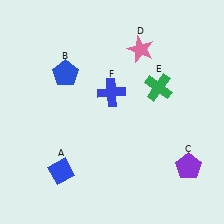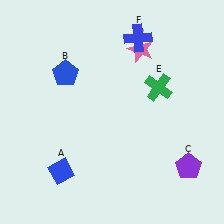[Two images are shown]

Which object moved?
The blue cross (F) moved up.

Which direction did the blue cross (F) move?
The blue cross (F) moved up.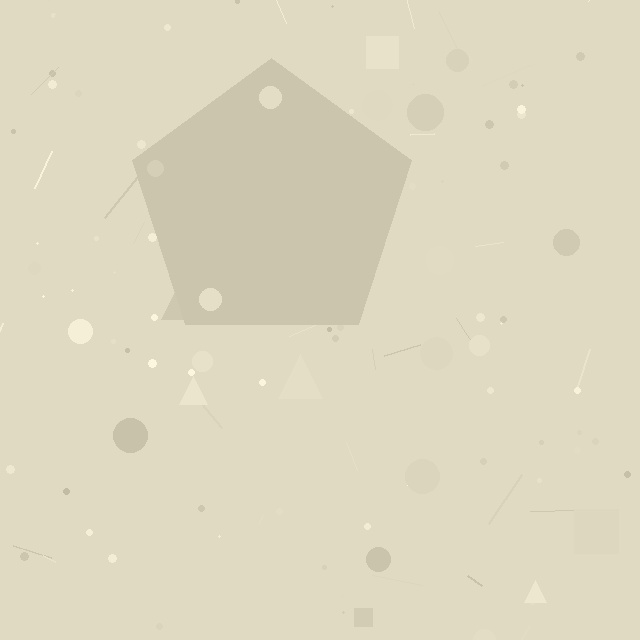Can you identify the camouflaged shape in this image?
The camouflaged shape is a pentagon.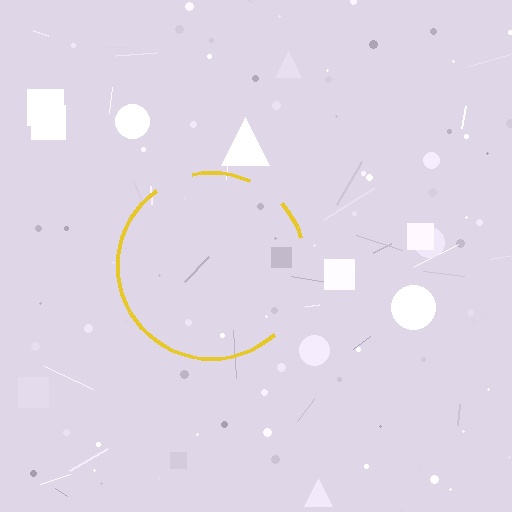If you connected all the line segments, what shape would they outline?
They would outline a circle.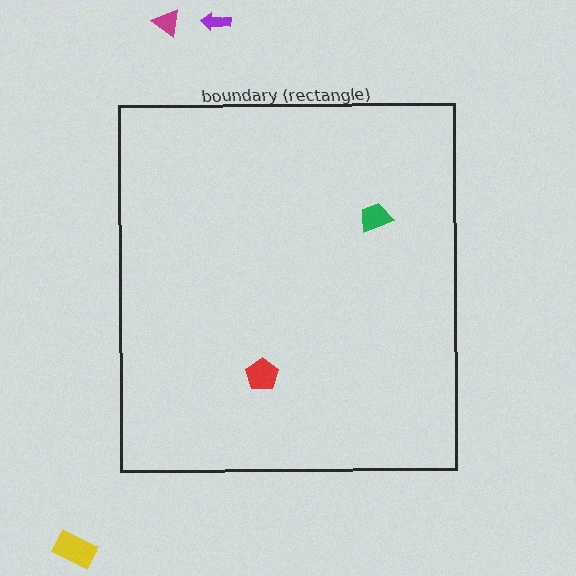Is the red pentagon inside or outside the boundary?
Inside.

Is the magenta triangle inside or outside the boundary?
Outside.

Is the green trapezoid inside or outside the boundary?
Inside.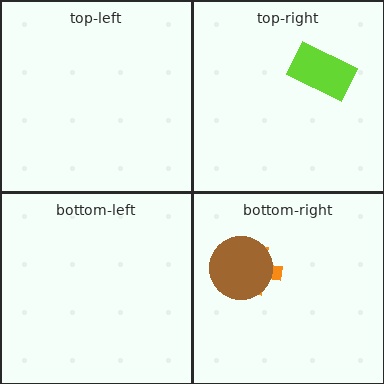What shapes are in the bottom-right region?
The orange cross, the brown circle.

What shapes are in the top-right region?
The lime rectangle.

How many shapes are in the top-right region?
1.